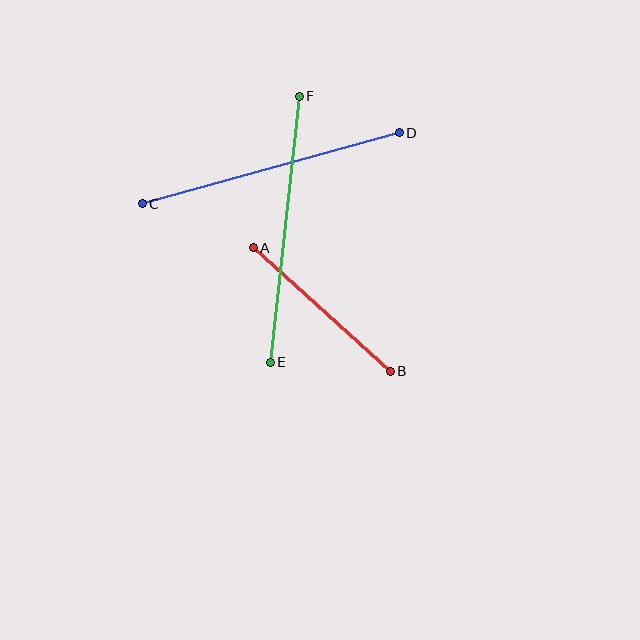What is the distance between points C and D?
The distance is approximately 266 pixels.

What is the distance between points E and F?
The distance is approximately 267 pixels.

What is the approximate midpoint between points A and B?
The midpoint is at approximately (322, 310) pixels.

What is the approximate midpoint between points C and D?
The midpoint is at approximately (271, 168) pixels.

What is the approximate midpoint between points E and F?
The midpoint is at approximately (285, 229) pixels.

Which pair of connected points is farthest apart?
Points E and F are farthest apart.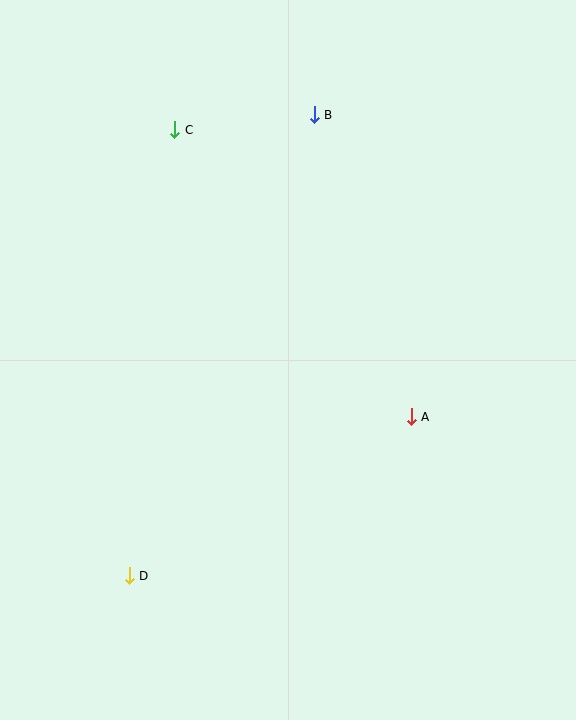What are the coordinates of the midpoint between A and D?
The midpoint between A and D is at (270, 496).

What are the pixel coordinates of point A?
Point A is at (411, 417).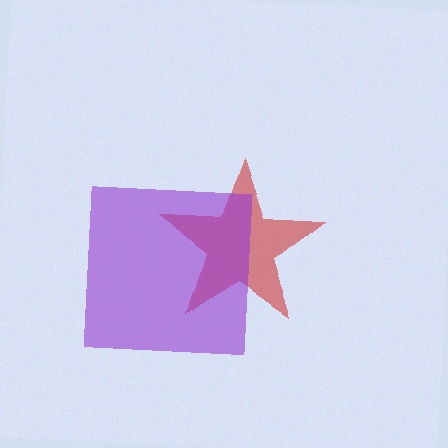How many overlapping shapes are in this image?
There are 2 overlapping shapes in the image.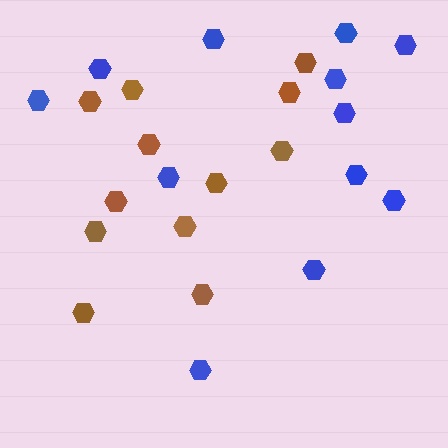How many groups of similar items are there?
There are 2 groups: one group of brown hexagons (12) and one group of blue hexagons (12).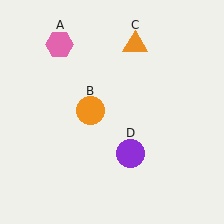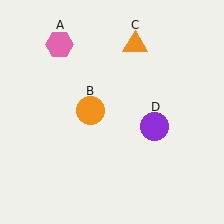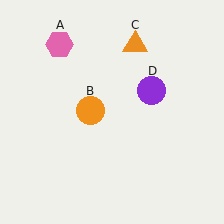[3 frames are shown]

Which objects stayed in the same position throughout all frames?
Pink hexagon (object A) and orange circle (object B) and orange triangle (object C) remained stationary.